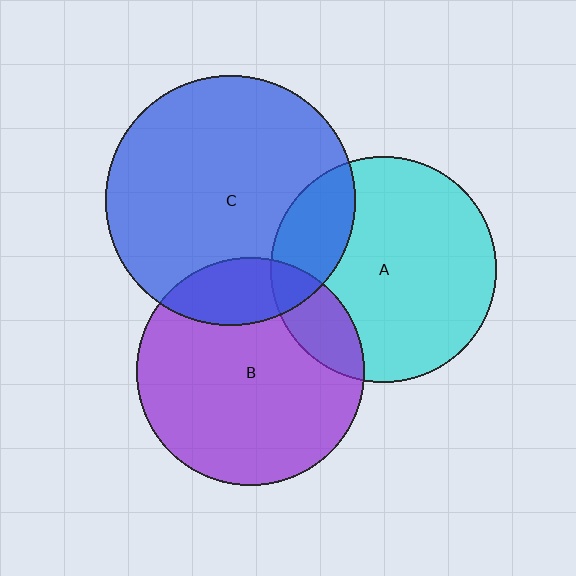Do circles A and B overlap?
Yes.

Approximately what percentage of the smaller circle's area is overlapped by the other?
Approximately 15%.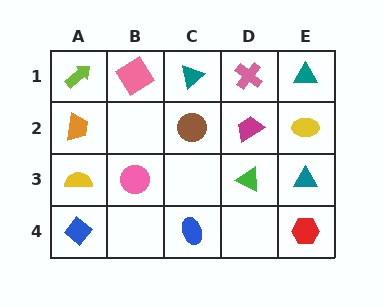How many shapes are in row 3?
4 shapes.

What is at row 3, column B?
A pink circle.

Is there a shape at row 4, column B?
No, that cell is empty.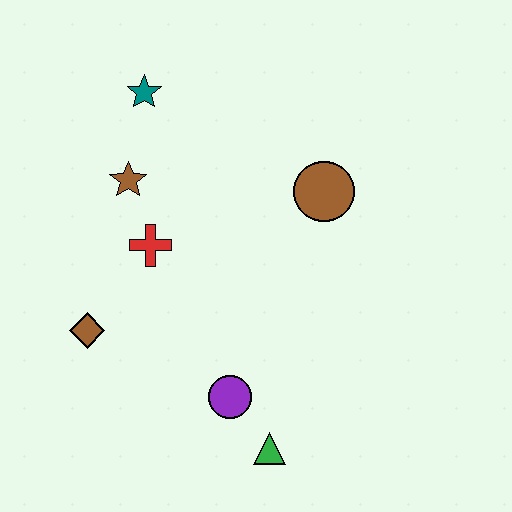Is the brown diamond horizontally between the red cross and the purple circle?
No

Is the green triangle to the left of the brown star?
No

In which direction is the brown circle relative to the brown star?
The brown circle is to the right of the brown star.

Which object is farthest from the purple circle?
The teal star is farthest from the purple circle.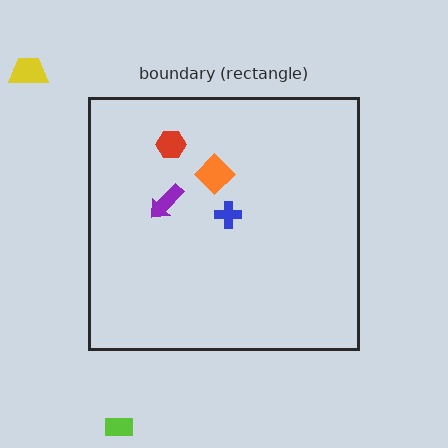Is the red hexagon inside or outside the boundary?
Inside.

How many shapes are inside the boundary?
4 inside, 2 outside.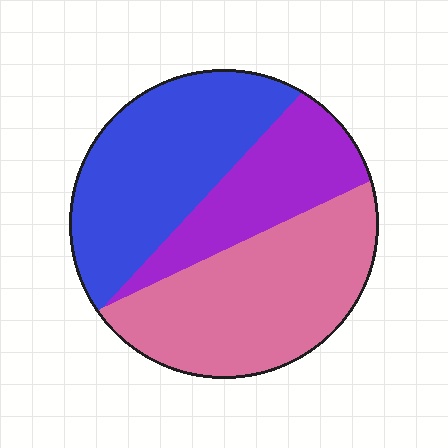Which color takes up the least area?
Purple, at roughly 25%.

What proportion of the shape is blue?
Blue covers 37% of the shape.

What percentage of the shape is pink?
Pink covers 40% of the shape.